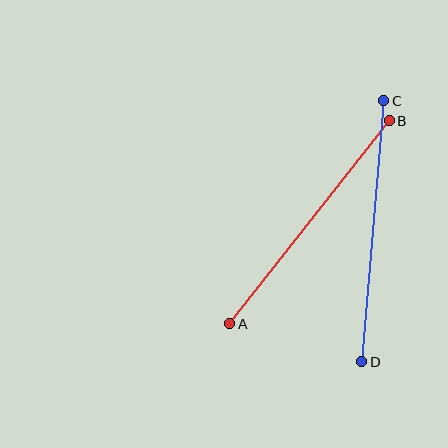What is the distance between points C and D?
The distance is approximately 262 pixels.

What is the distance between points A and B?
The distance is approximately 258 pixels.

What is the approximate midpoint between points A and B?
The midpoint is at approximately (309, 222) pixels.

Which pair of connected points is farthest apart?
Points C and D are farthest apart.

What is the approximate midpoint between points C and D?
The midpoint is at approximately (373, 231) pixels.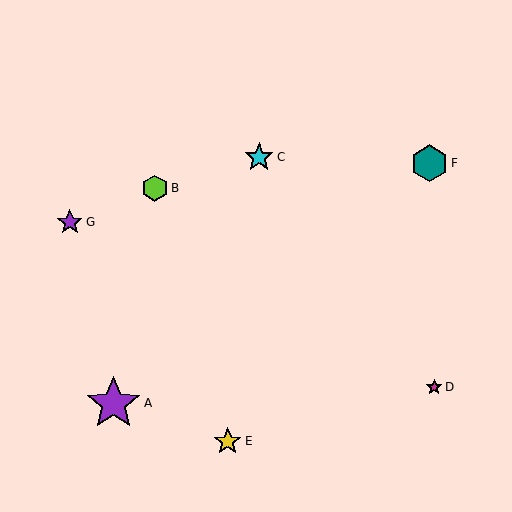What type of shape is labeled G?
Shape G is a purple star.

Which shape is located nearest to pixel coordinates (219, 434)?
The yellow star (labeled E) at (228, 441) is nearest to that location.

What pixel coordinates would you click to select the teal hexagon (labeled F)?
Click at (429, 163) to select the teal hexagon F.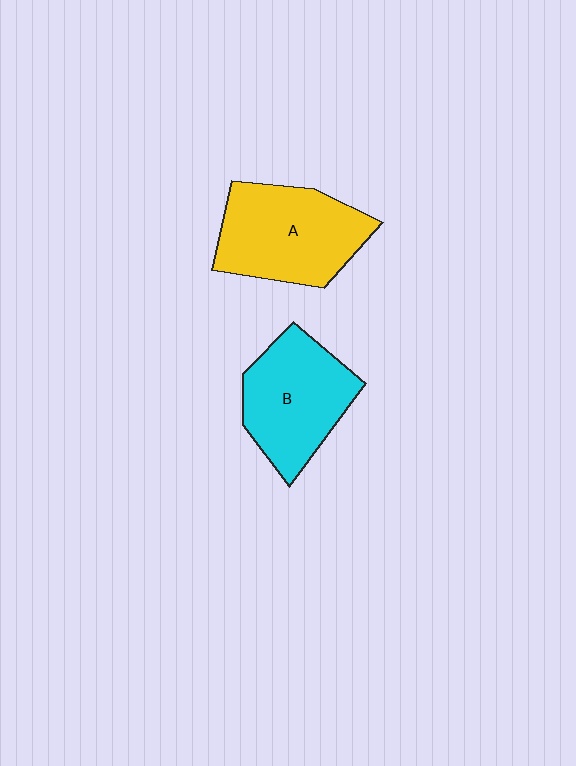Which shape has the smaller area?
Shape B (cyan).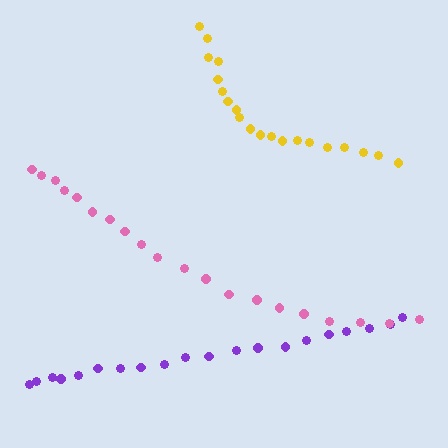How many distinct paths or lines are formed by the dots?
There are 3 distinct paths.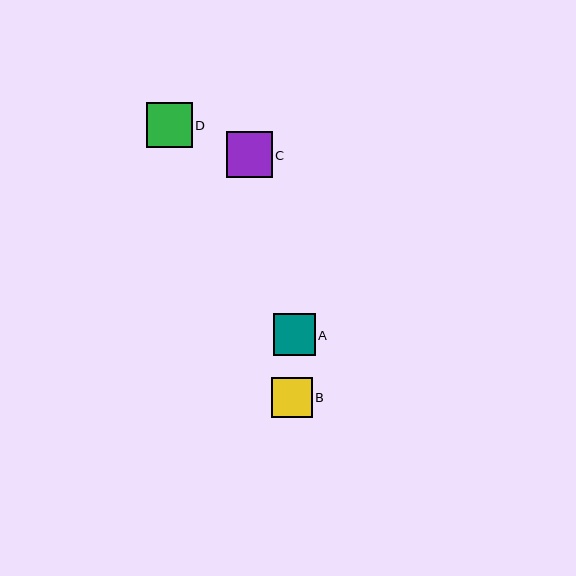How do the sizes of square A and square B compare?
Square A and square B are approximately the same size.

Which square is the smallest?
Square B is the smallest with a size of approximately 41 pixels.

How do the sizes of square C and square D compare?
Square C and square D are approximately the same size.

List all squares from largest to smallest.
From largest to smallest: C, D, A, B.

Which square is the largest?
Square C is the largest with a size of approximately 46 pixels.